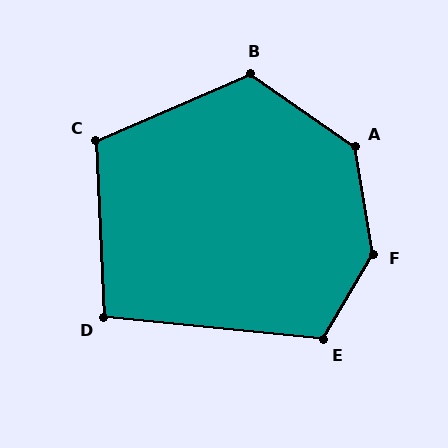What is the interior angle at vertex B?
Approximately 122 degrees (obtuse).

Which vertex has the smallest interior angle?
D, at approximately 98 degrees.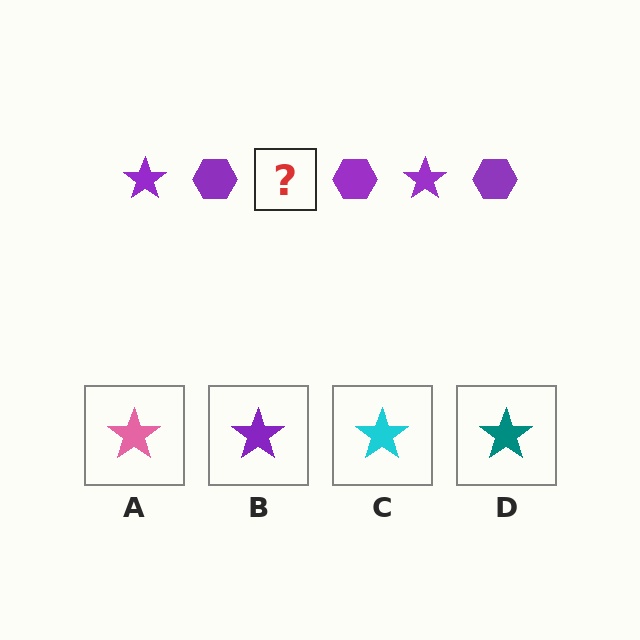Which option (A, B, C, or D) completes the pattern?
B.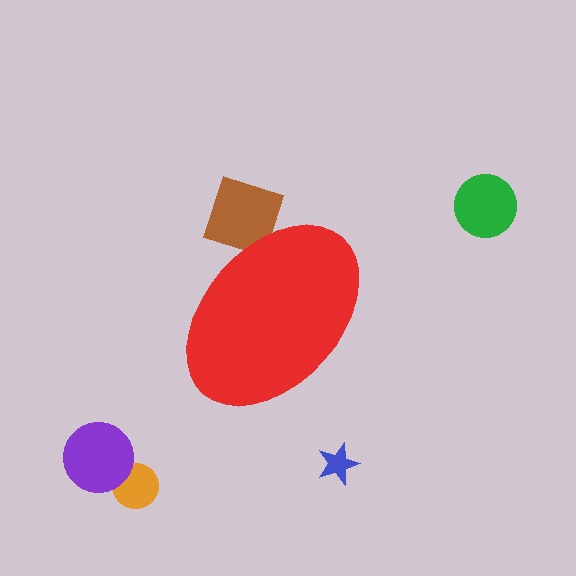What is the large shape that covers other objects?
A red ellipse.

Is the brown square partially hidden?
Yes, the brown square is partially hidden behind the red ellipse.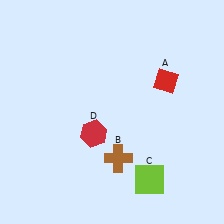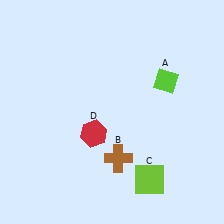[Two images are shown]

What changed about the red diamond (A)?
In Image 1, A is red. In Image 2, it changed to lime.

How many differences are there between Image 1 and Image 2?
There is 1 difference between the two images.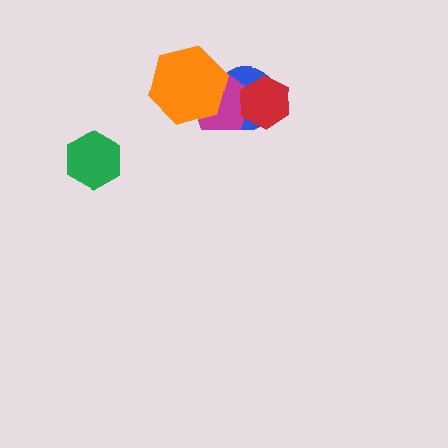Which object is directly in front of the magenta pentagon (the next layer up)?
The red hexagon is directly in front of the magenta pentagon.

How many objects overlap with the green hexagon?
0 objects overlap with the green hexagon.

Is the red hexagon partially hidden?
No, no other shape covers it.